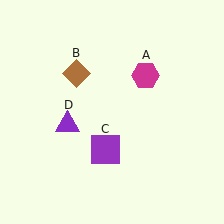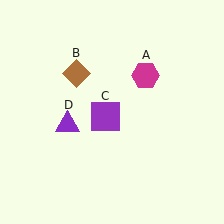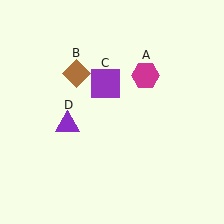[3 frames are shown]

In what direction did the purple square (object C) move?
The purple square (object C) moved up.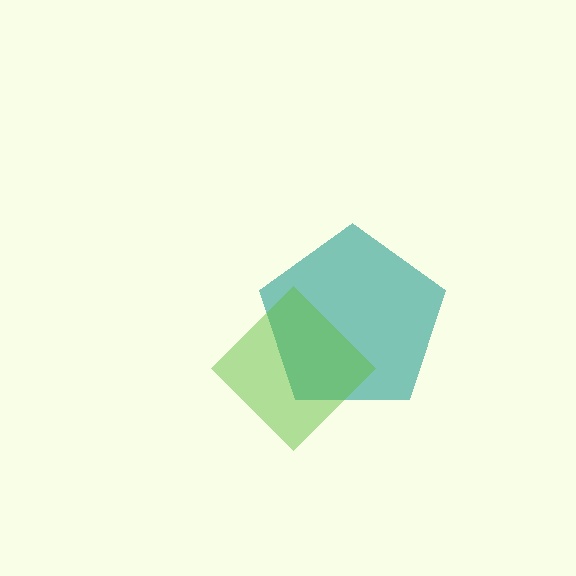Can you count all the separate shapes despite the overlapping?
Yes, there are 2 separate shapes.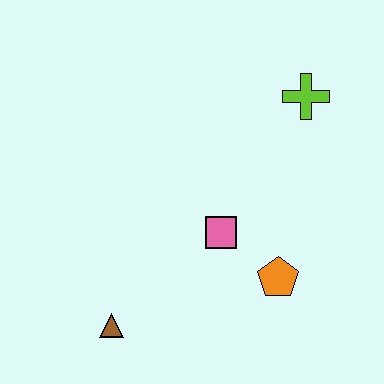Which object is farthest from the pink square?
The lime cross is farthest from the pink square.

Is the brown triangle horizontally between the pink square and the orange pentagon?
No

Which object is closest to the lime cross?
The pink square is closest to the lime cross.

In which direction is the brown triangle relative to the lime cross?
The brown triangle is below the lime cross.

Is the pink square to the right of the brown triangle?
Yes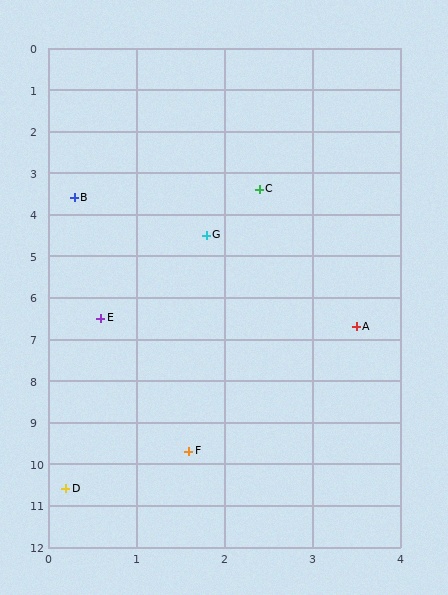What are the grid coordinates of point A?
Point A is at approximately (3.5, 6.7).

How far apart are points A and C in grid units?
Points A and C are about 3.5 grid units apart.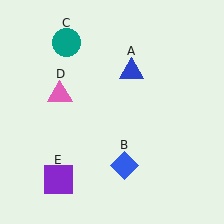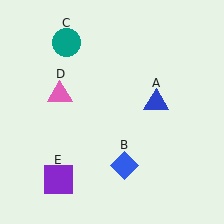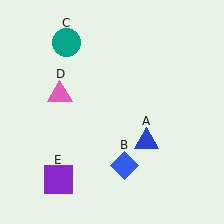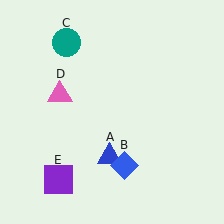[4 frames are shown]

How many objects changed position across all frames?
1 object changed position: blue triangle (object A).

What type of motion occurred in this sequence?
The blue triangle (object A) rotated clockwise around the center of the scene.